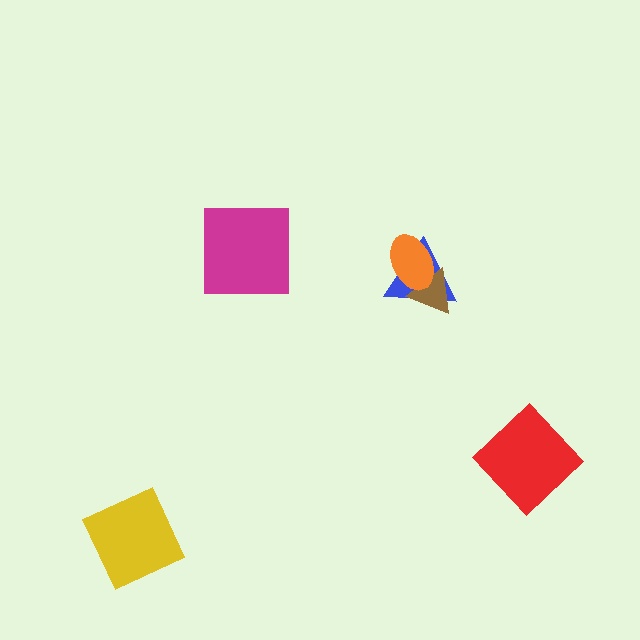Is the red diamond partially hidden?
No, no other shape covers it.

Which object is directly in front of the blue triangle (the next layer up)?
The brown triangle is directly in front of the blue triangle.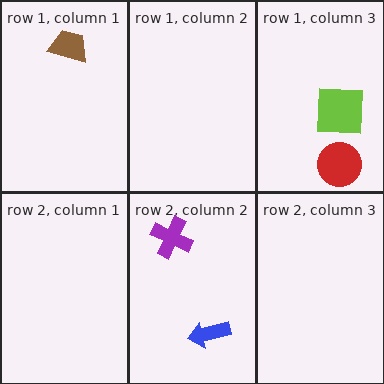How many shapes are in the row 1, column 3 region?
2.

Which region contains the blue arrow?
The row 2, column 2 region.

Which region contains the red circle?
The row 1, column 3 region.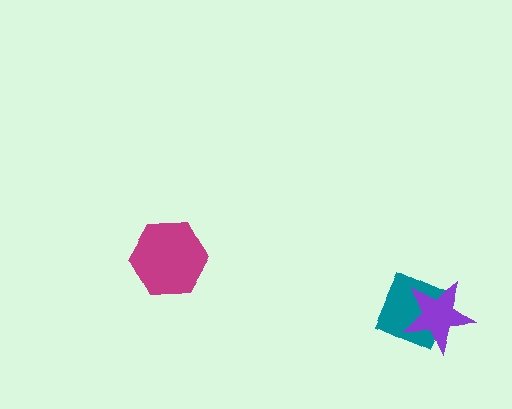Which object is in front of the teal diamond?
The purple star is in front of the teal diamond.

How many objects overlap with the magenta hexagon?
0 objects overlap with the magenta hexagon.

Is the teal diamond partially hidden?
Yes, it is partially covered by another shape.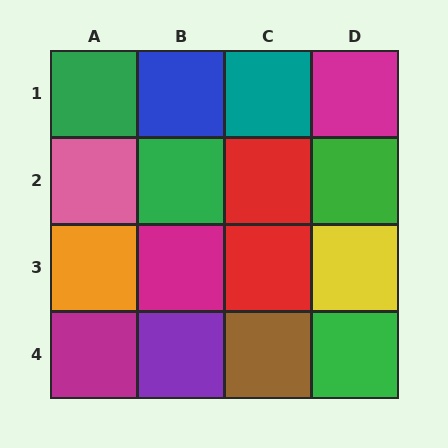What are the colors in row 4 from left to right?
Magenta, purple, brown, green.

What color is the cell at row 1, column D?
Magenta.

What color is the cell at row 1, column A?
Green.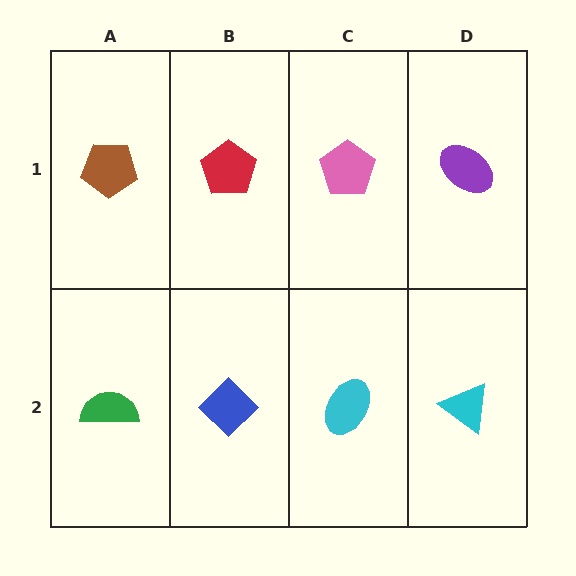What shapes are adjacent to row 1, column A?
A green semicircle (row 2, column A), a red pentagon (row 1, column B).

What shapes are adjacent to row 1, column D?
A cyan triangle (row 2, column D), a pink pentagon (row 1, column C).